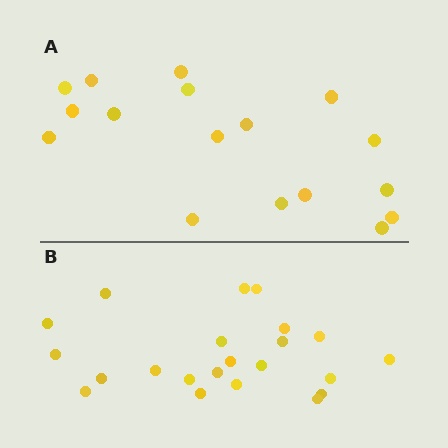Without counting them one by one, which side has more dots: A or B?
Region B (the bottom region) has more dots.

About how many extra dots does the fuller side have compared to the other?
Region B has about 5 more dots than region A.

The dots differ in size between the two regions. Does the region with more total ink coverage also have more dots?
No. Region A has more total ink coverage because its dots are larger, but region B actually contains more individual dots. Total area can be misleading — the number of items is what matters here.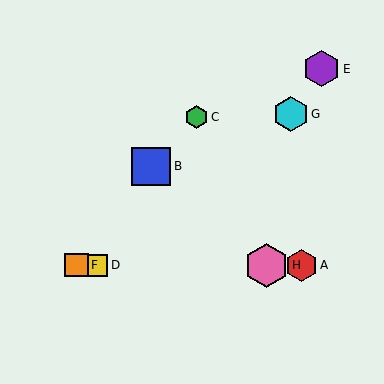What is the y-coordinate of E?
Object E is at y≈69.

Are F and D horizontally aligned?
Yes, both are at y≈265.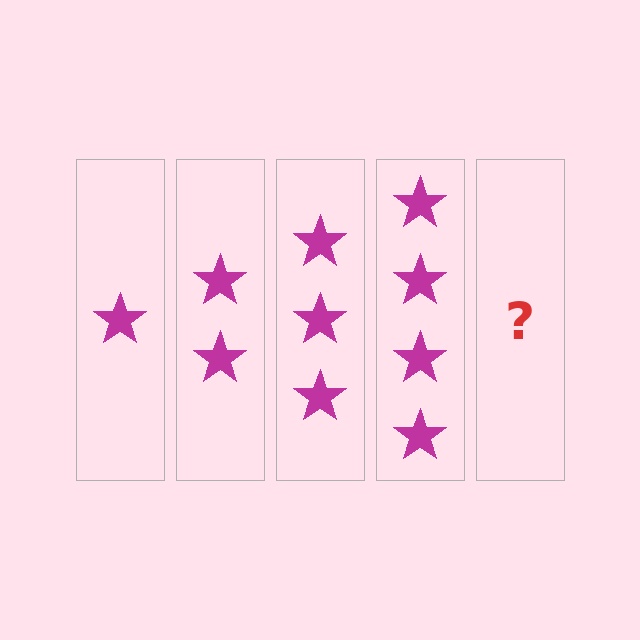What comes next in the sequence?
The next element should be 5 stars.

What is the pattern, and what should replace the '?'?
The pattern is that each step adds one more star. The '?' should be 5 stars.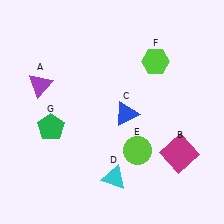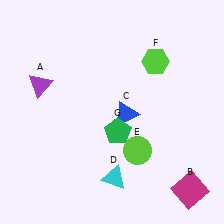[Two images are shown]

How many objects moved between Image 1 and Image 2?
2 objects moved between the two images.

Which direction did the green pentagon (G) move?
The green pentagon (G) moved right.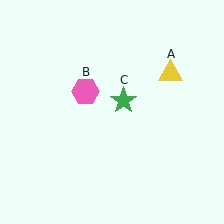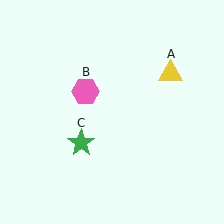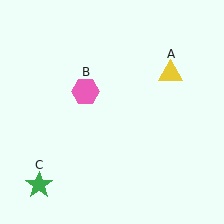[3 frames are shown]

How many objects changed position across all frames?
1 object changed position: green star (object C).